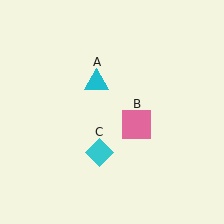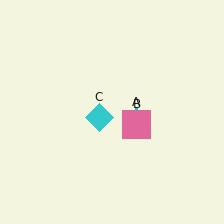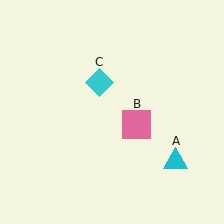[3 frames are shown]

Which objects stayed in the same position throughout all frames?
Pink square (object B) remained stationary.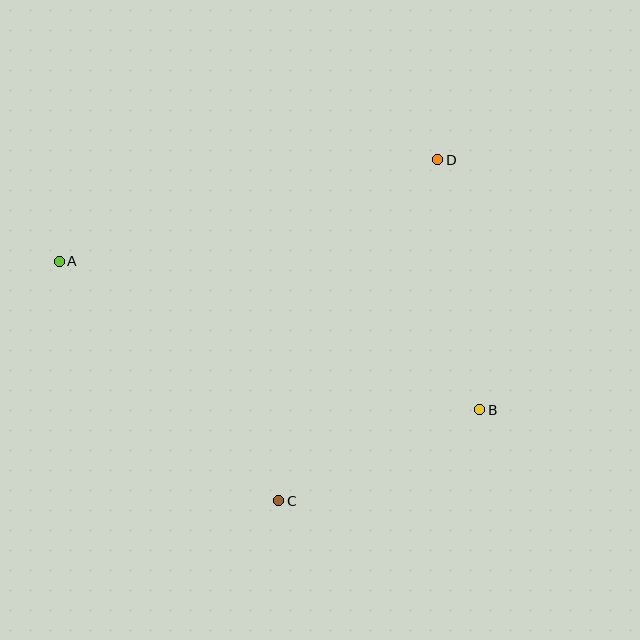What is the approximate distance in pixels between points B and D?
The distance between B and D is approximately 253 pixels.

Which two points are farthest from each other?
Points A and B are farthest from each other.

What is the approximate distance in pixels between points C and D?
The distance between C and D is approximately 376 pixels.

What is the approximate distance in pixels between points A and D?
The distance between A and D is approximately 392 pixels.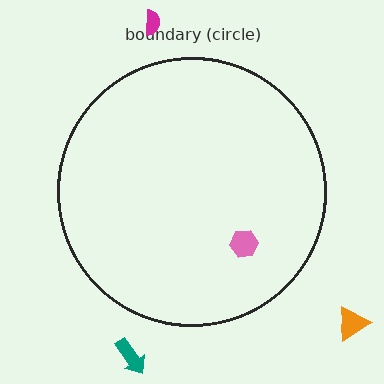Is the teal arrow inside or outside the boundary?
Outside.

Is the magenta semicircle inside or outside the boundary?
Outside.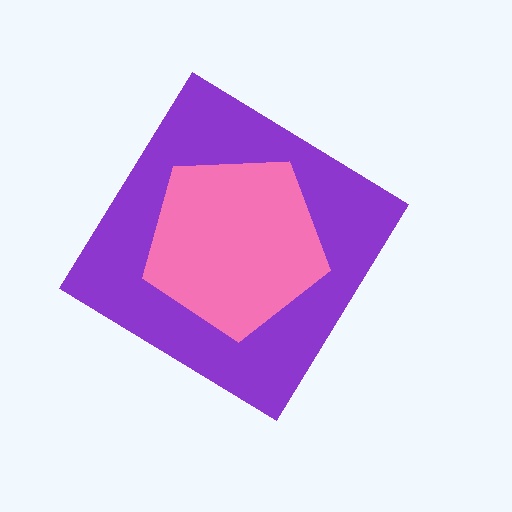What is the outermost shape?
The purple diamond.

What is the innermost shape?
The pink pentagon.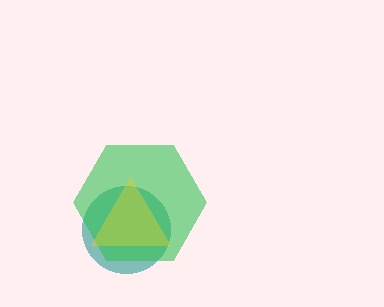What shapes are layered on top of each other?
The layered shapes are: a teal circle, a green hexagon, a yellow triangle.